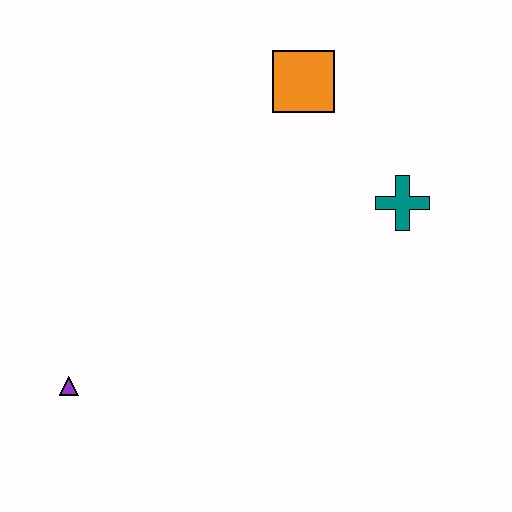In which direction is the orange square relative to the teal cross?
The orange square is above the teal cross.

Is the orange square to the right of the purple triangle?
Yes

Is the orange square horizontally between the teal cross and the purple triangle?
Yes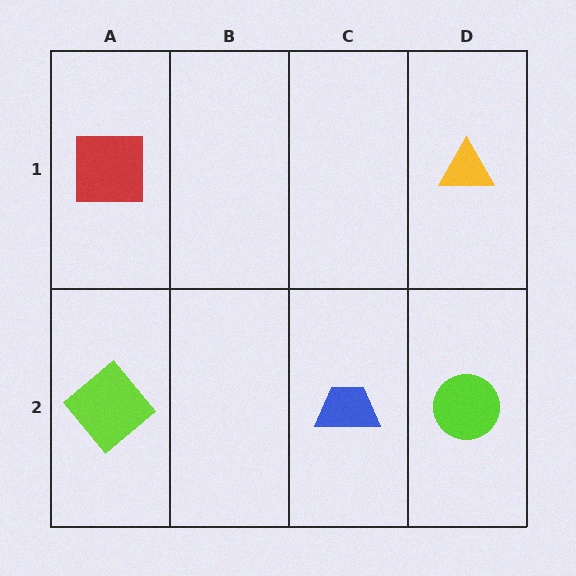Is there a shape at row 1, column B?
No, that cell is empty.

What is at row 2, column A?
A lime diamond.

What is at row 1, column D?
A yellow triangle.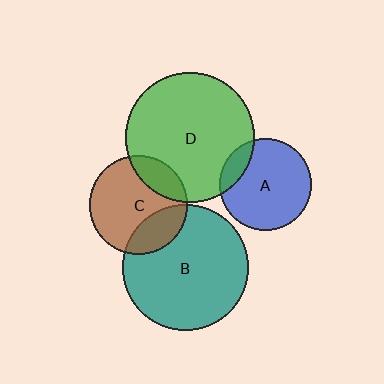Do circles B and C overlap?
Yes.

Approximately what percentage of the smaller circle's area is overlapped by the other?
Approximately 25%.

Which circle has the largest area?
Circle D (green).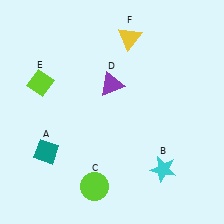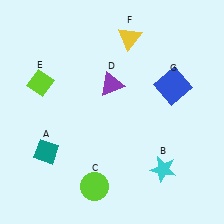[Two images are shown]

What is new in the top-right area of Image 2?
A blue square (G) was added in the top-right area of Image 2.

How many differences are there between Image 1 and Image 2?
There is 1 difference between the two images.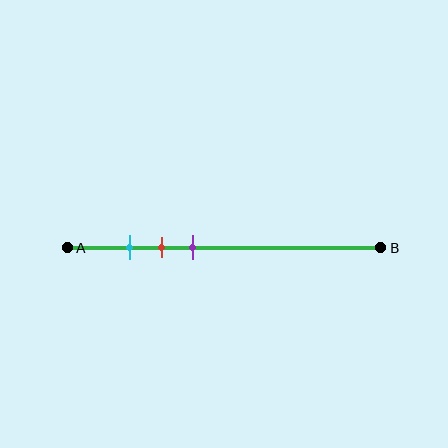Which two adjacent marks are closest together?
The cyan and red marks are the closest adjacent pair.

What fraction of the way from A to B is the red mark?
The red mark is approximately 30% (0.3) of the way from A to B.